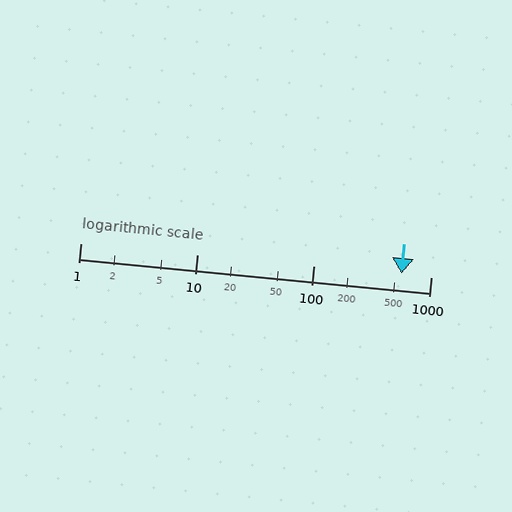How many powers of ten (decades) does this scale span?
The scale spans 3 decades, from 1 to 1000.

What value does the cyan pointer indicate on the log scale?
The pointer indicates approximately 560.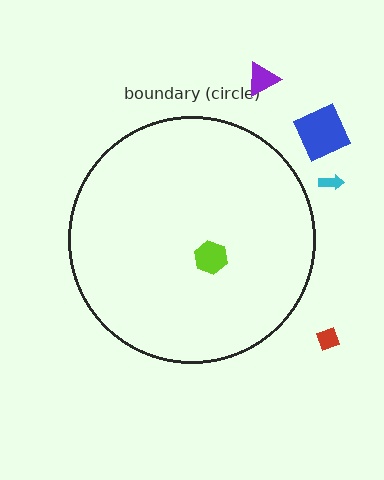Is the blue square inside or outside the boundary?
Outside.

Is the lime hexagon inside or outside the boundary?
Inside.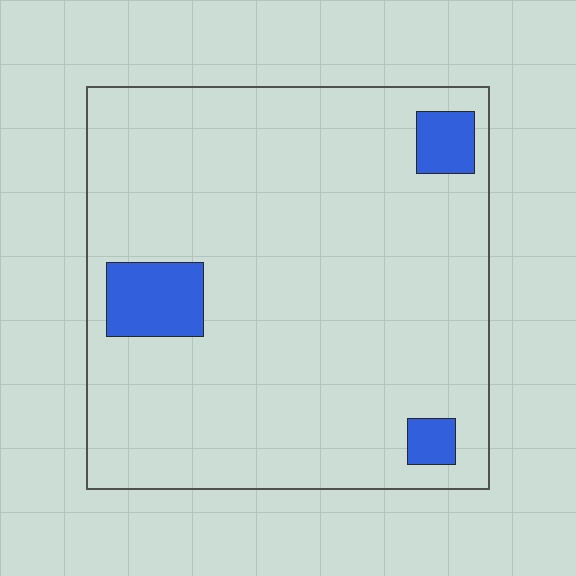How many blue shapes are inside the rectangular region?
3.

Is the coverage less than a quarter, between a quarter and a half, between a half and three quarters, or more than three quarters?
Less than a quarter.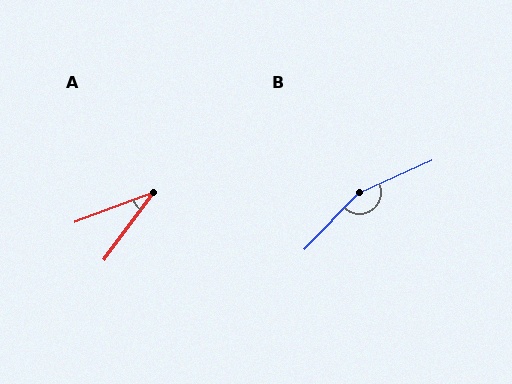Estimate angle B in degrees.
Approximately 158 degrees.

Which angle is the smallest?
A, at approximately 33 degrees.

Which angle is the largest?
B, at approximately 158 degrees.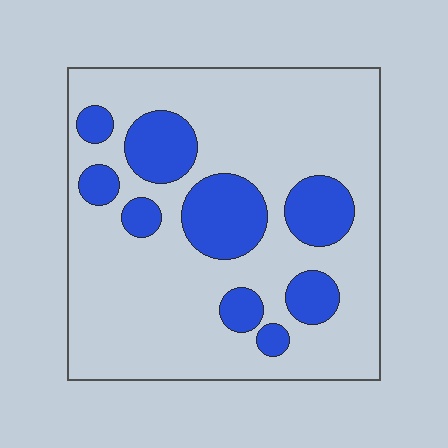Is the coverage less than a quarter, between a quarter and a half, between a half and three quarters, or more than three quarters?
Less than a quarter.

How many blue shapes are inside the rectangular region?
9.